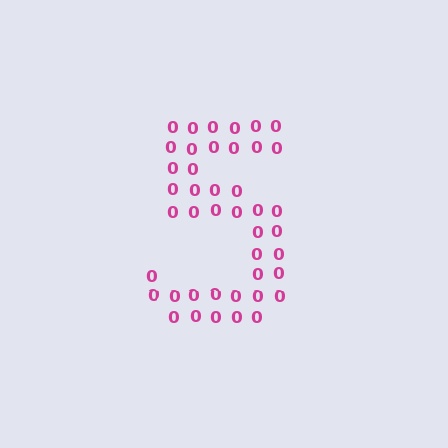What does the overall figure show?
The overall figure shows the digit 5.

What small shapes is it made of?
It is made of small digit 0's.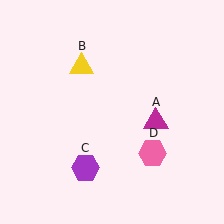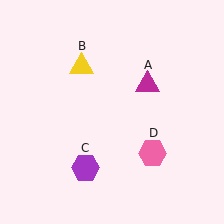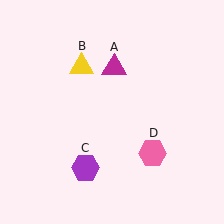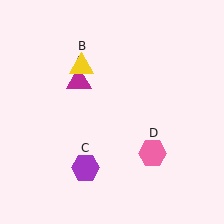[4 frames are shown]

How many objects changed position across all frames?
1 object changed position: magenta triangle (object A).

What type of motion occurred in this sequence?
The magenta triangle (object A) rotated counterclockwise around the center of the scene.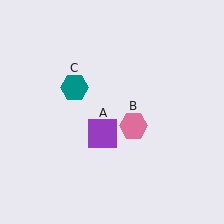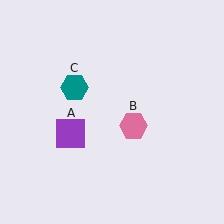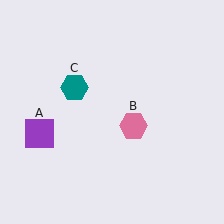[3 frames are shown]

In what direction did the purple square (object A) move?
The purple square (object A) moved left.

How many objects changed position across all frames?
1 object changed position: purple square (object A).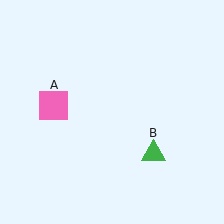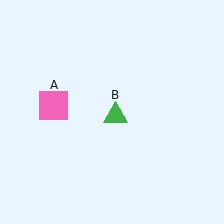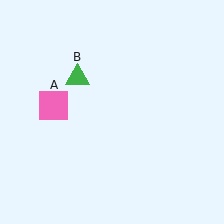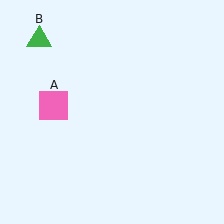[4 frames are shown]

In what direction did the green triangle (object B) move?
The green triangle (object B) moved up and to the left.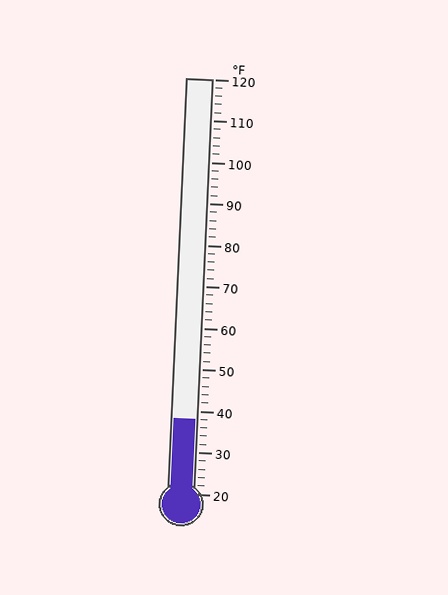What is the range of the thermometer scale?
The thermometer scale ranges from 20°F to 120°F.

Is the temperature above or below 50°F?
The temperature is below 50°F.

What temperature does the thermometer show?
The thermometer shows approximately 38°F.